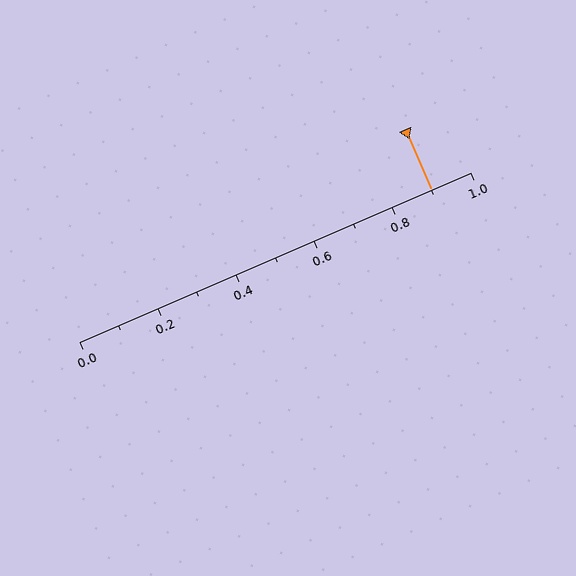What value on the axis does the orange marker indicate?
The marker indicates approximately 0.9.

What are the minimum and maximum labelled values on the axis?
The axis runs from 0.0 to 1.0.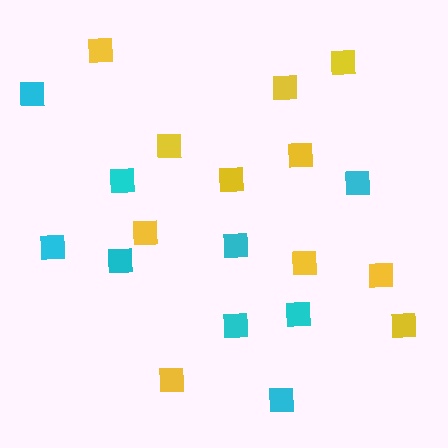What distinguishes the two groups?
There are 2 groups: one group of yellow squares (11) and one group of cyan squares (9).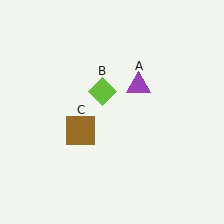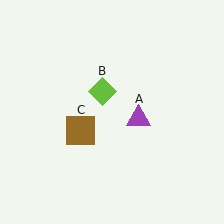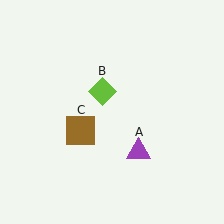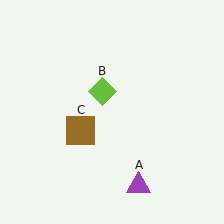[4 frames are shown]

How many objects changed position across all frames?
1 object changed position: purple triangle (object A).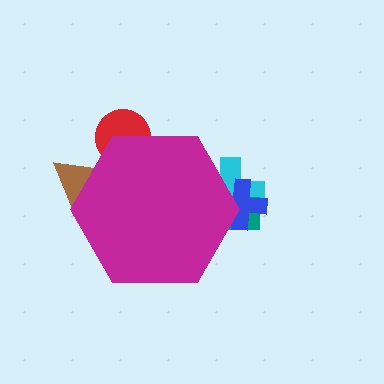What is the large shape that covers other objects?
A magenta hexagon.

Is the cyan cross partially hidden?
Yes, the cyan cross is partially hidden behind the magenta hexagon.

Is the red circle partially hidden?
Yes, the red circle is partially hidden behind the magenta hexagon.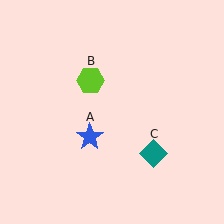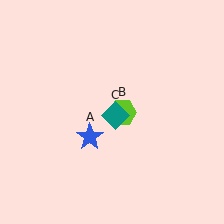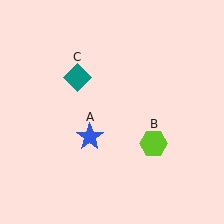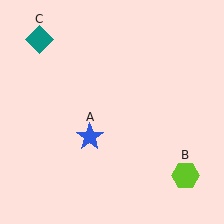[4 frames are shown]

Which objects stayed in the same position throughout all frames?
Blue star (object A) remained stationary.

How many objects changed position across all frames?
2 objects changed position: lime hexagon (object B), teal diamond (object C).